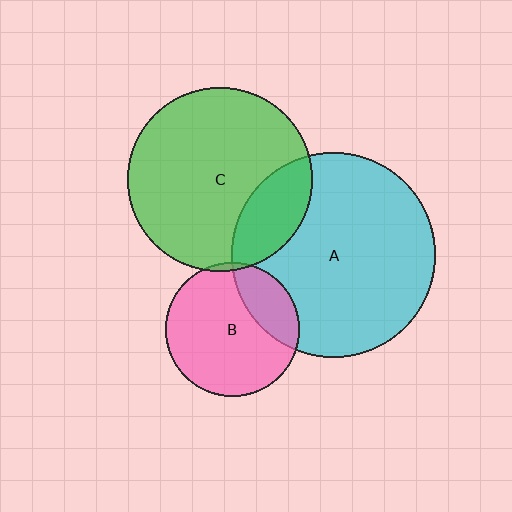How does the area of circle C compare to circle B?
Approximately 1.9 times.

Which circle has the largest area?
Circle A (cyan).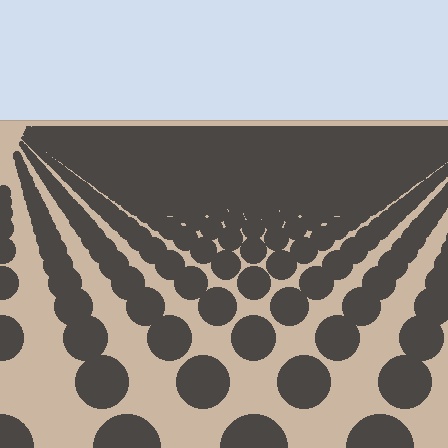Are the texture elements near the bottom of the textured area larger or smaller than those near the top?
Larger. Near the bottom, elements are closer to the viewer and appear at a bigger on-screen size.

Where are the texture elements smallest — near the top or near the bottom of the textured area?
Near the top.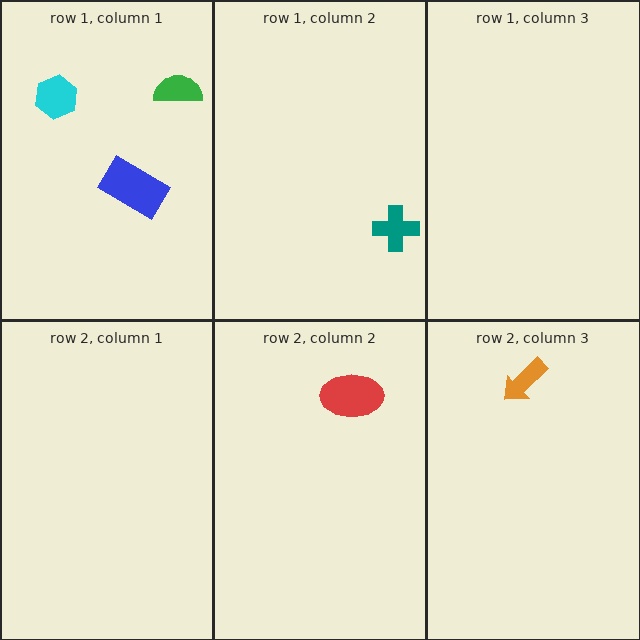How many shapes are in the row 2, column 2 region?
1.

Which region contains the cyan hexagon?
The row 1, column 1 region.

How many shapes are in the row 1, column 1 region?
3.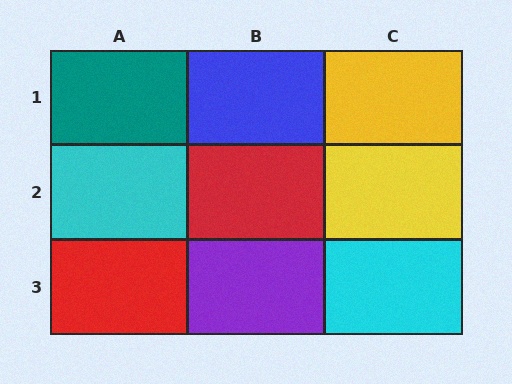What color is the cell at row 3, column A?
Red.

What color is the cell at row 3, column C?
Cyan.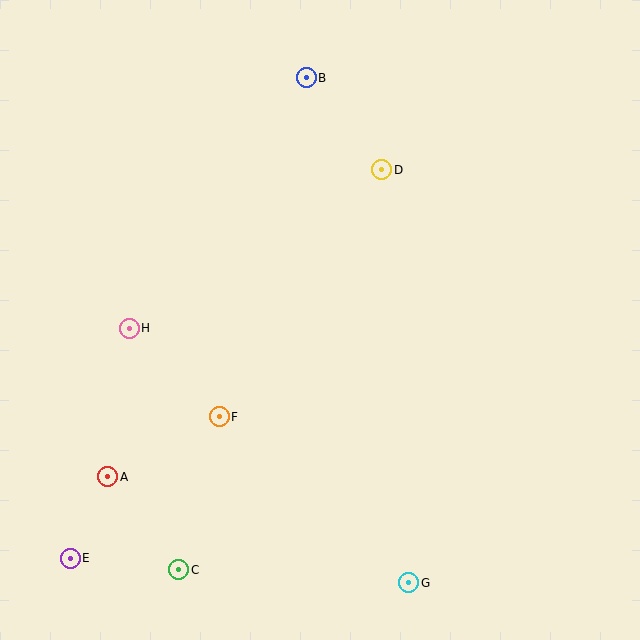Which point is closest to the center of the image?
Point F at (219, 417) is closest to the center.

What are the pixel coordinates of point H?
Point H is at (129, 328).